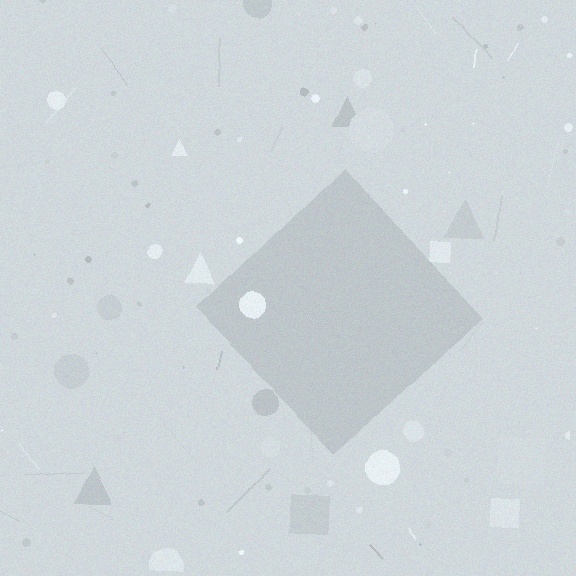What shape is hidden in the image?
A diamond is hidden in the image.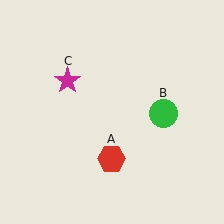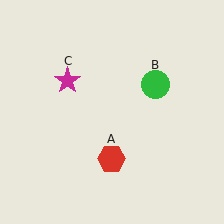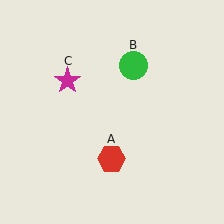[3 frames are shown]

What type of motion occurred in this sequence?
The green circle (object B) rotated counterclockwise around the center of the scene.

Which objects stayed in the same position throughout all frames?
Red hexagon (object A) and magenta star (object C) remained stationary.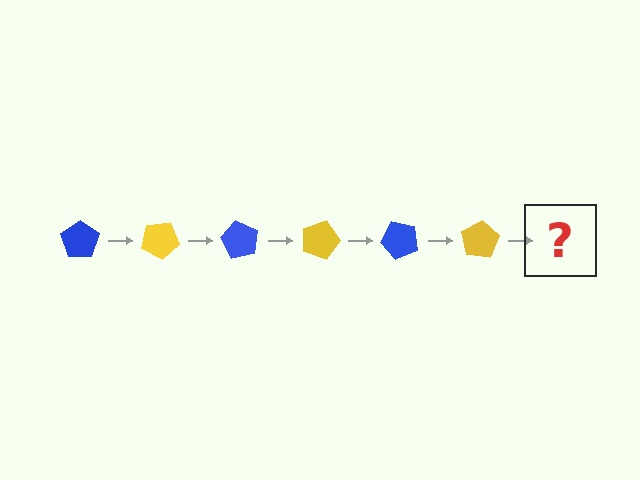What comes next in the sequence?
The next element should be a blue pentagon, rotated 180 degrees from the start.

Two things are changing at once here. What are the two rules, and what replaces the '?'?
The two rules are that it rotates 30 degrees each step and the color cycles through blue and yellow. The '?' should be a blue pentagon, rotated 180 degrees from the start.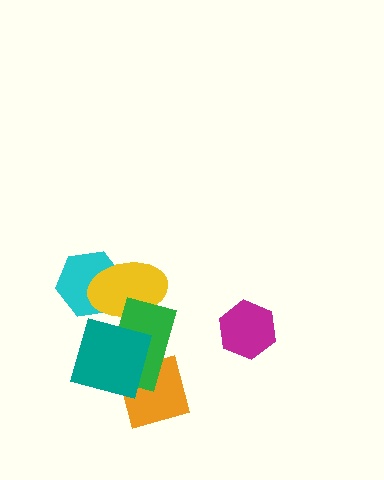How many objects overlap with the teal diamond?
3 objects overlap with the teal diamond.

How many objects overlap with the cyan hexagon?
1 object overlaps with the cyan hexagon.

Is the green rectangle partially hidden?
Yes, it is partially covered by another shape.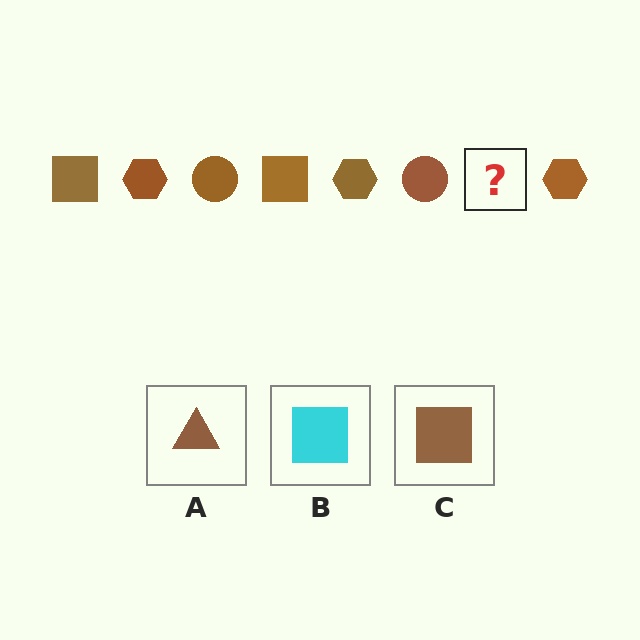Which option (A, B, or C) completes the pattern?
C.